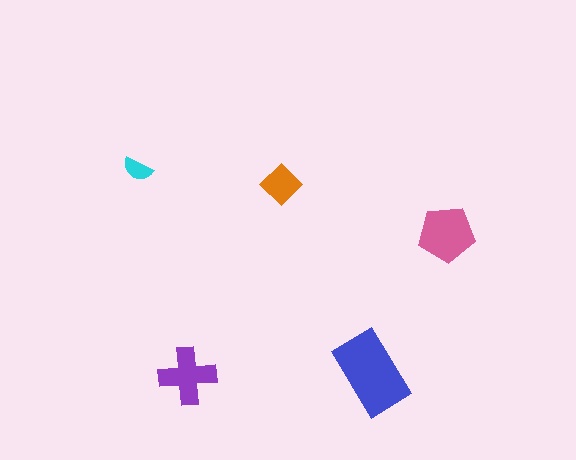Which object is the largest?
The blue rectangle.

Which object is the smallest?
The cyan semicircle.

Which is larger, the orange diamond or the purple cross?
The purple cross.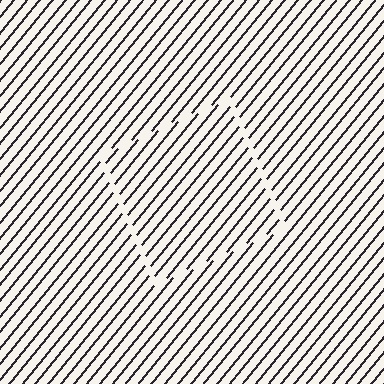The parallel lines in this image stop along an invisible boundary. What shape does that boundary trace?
An illusory square. The interior of the shape contains the same grating, shifted by half a period — the contour is defined by the phase discontinuity where line-ends from the inner and outer gratings abut.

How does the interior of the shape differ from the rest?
The interior of the shape contains the same grating, shifted by half a period — the contour is defined by the phase discontinuity where line-ends from the inner and outer gratings abut.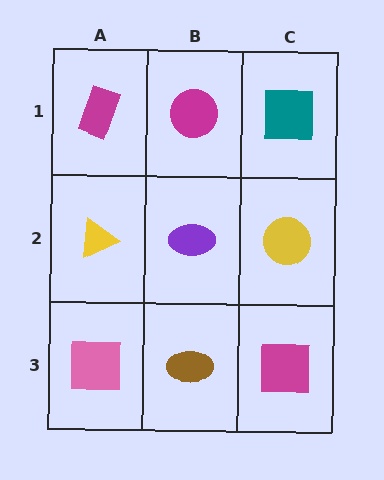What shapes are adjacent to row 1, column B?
A purple ellipse (row 2, column B), a magenta rectangle (row 1, column A), a teal square (row 1, column C).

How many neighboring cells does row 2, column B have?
4.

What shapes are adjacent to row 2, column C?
A teal square (row 1, column C), a magenta square (row 3, column C), a purple ellipse (row 2, column B).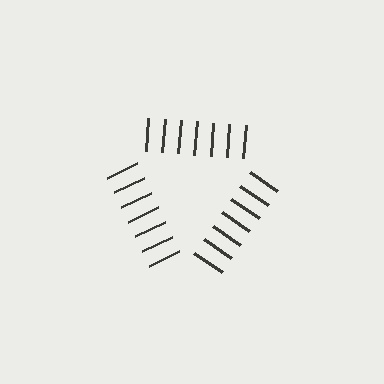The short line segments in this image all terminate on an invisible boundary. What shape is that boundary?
An illusory triangle — the line segments terminate on its edges but no continuous stroke is drawn.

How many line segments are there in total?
21 — 7 along each of the 3 edges.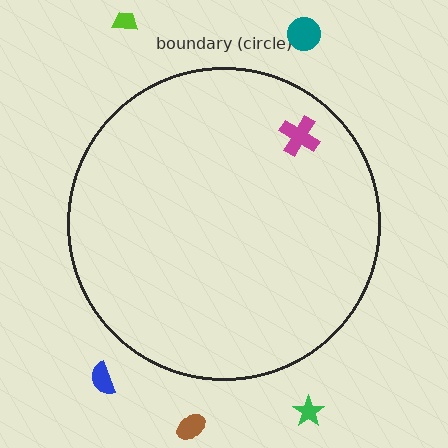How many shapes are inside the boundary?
1 inside, 5 outside.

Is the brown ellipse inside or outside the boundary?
Outside.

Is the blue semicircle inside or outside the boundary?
Outside.